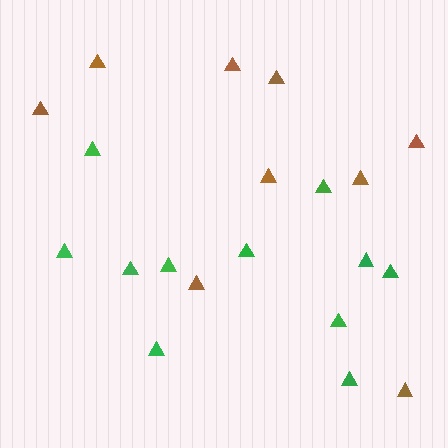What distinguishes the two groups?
There are 2 groups: one group of brown triangles (9) and one group of green triangles (11).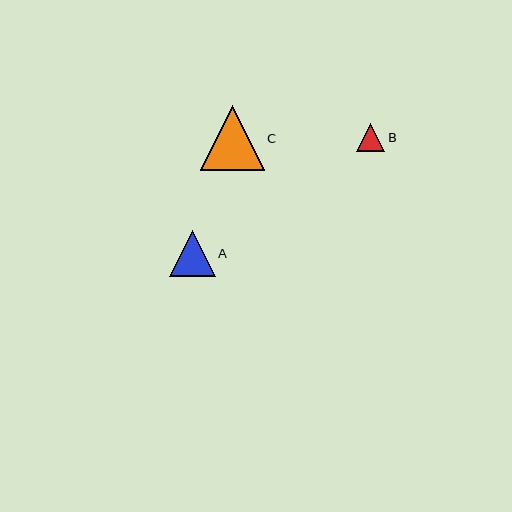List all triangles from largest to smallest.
From largest to smallest: C, A, B.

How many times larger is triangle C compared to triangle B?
Triangle C is approximately 2.3 times the size of triangle B.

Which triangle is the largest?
Triangle C is the largest with a size of approximately 64 pixels.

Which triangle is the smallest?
Triangle B is the smallest with a size of approximately 29 pixels.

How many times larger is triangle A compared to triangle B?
Triangle A is approximately 1.6 times the size of triangle B.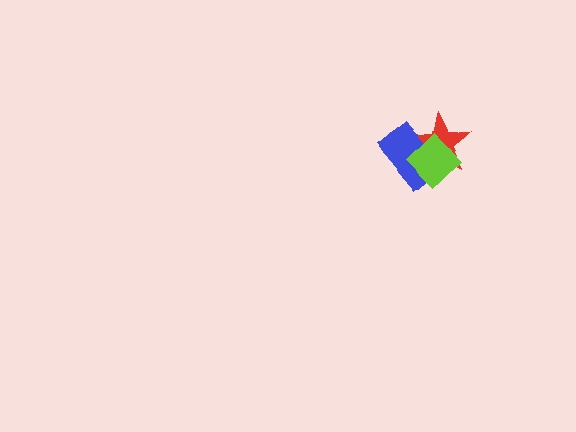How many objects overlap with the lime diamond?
2 objects overlap with the lime diamond.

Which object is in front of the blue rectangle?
The lime diamond is in front of the blue rectangle.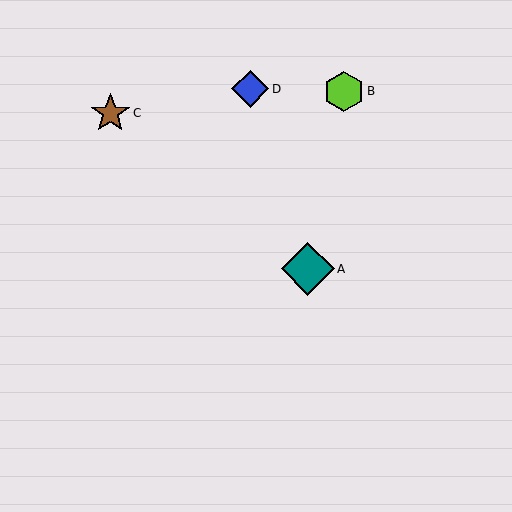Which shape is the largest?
The teal diamond (labeled A) is the largest.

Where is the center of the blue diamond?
The center of the blue diamond is at (250, 89).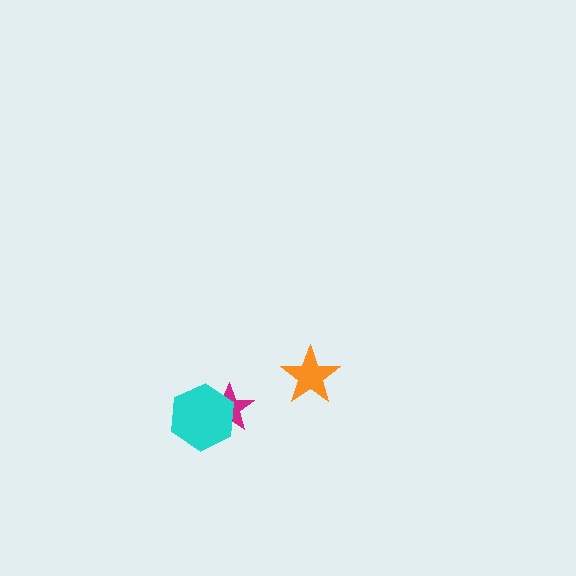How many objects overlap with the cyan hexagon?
1 object overlaps with the cyan hexagon.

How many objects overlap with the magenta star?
1 object overlaps with the magenta star.